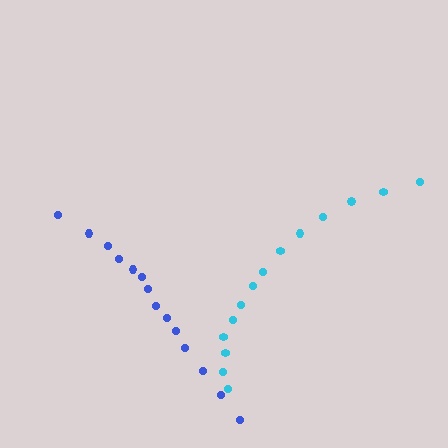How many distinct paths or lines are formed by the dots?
There are 2 distinct paths.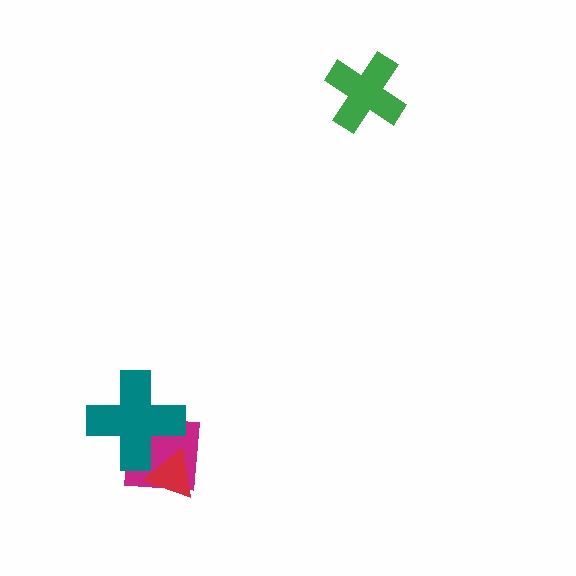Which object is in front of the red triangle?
The teal cross is in front of the red triangle.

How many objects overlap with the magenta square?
2 objects overlap with the magenta square.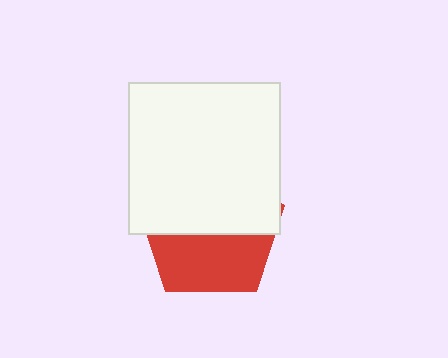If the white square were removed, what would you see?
You would see the complete red pentagon.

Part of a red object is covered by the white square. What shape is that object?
It is a pentagon.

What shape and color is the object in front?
The object in front is a white square.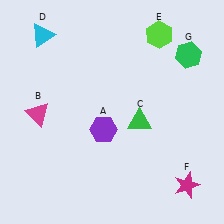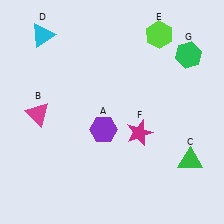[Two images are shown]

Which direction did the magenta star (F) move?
The magenta star (F) moved up.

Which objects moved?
The objects that moved are: the green triangle (C), the magenta star (F).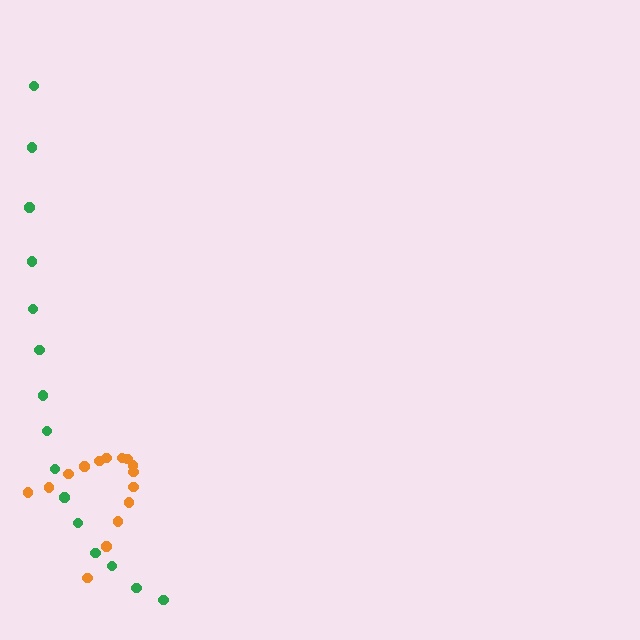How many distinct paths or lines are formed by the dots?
There are 2 distinct paths.